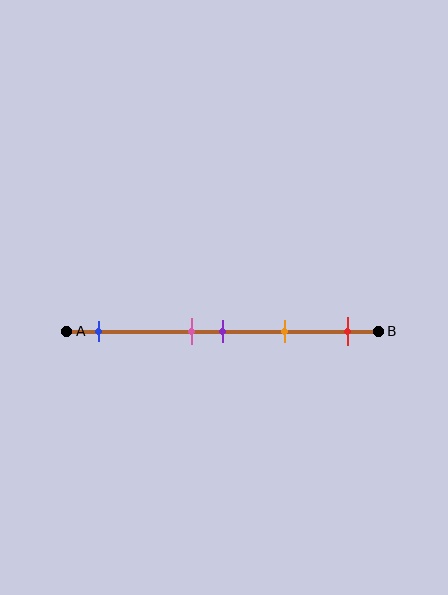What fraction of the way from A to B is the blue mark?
The blue mark is approximately 10% (0.1) of the way from A to B.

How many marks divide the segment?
There are 5 marks dividing the segment.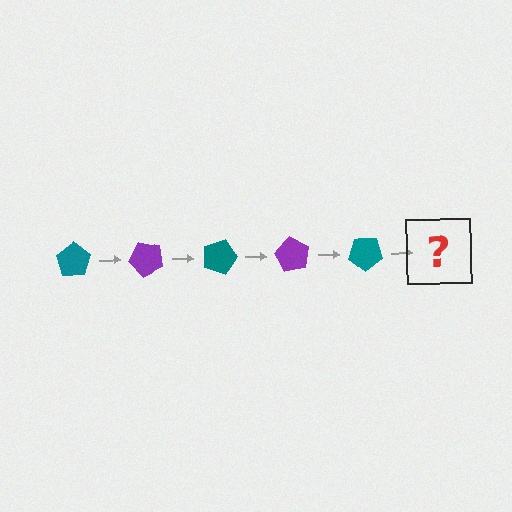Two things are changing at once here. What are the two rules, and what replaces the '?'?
The two rules are that it rotates 45 degrees each step and the color cycles through teal and purple. The '?' should be a purple pentagon, rotated 225 degrees from the start.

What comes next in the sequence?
The next element should be a purple pentagon, rotated 225 degrees from the start.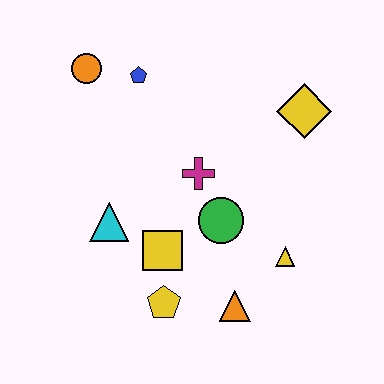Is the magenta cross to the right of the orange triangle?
No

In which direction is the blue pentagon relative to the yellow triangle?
The blue pentagon is above the yellow triangle.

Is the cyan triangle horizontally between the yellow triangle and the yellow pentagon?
No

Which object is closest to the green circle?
The magenta cross is closest to the green circle.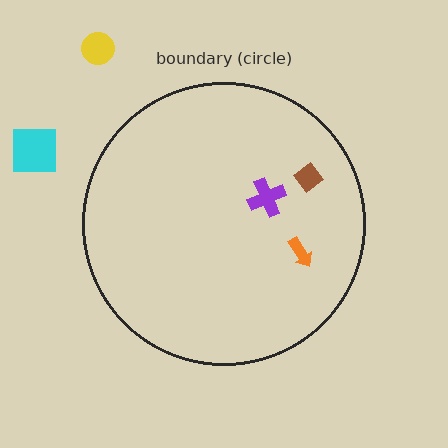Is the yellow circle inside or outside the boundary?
Outside.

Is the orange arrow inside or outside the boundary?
Inside.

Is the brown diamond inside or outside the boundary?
Inside.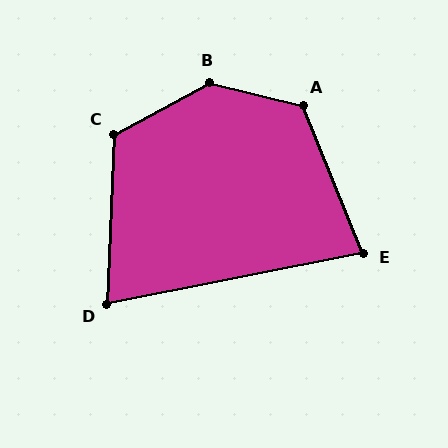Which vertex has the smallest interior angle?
D, at approximately 76 degrees.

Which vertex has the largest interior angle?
B, at approximately 138 degrees.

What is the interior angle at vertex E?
Approximately 79 degrees (acute).